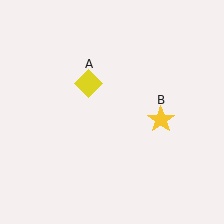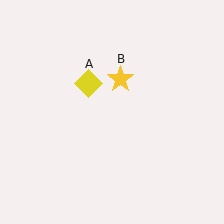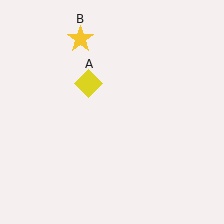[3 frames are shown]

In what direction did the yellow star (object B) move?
The yellow star (object B) moved up and to the left.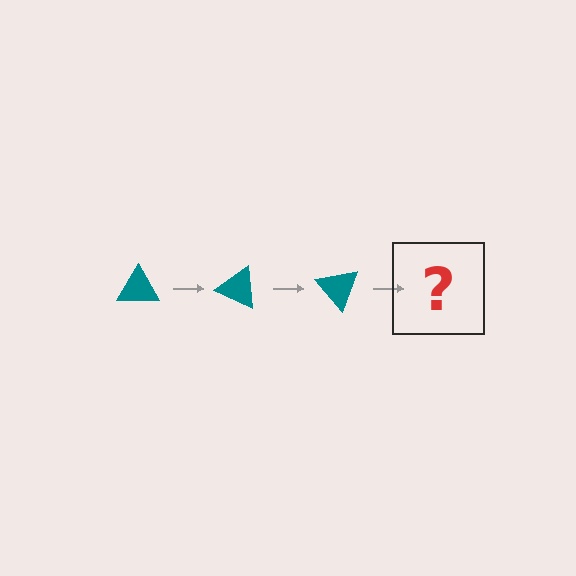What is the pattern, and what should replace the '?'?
The pattern is that the triangle rotates 25 degrees each step. The '?' should be a teal triangle rotated 75 degrees.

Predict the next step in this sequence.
The next step is a teal triangle rotated 75 degrees.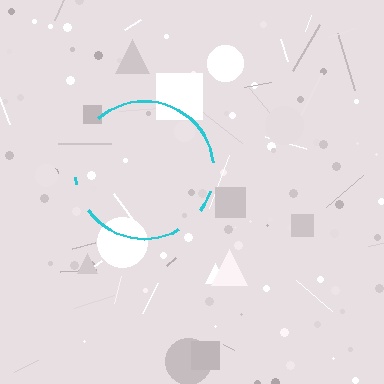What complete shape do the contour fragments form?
The contour fragments form a circle.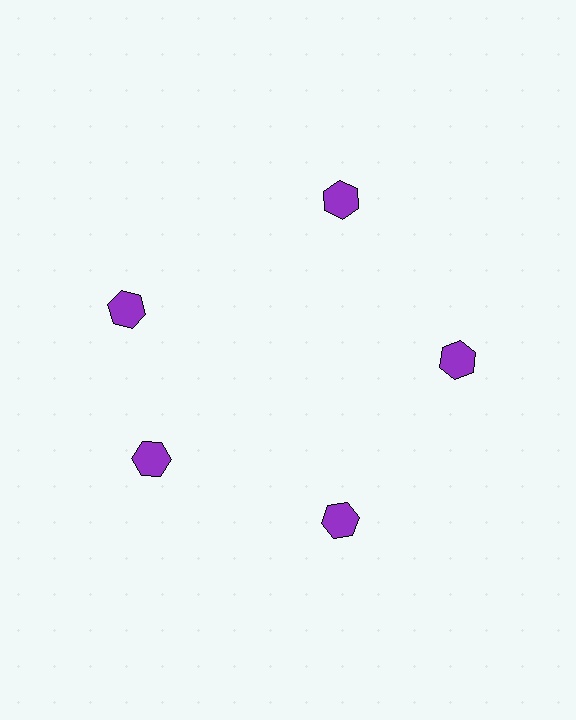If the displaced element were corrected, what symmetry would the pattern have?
It would have 5-fold rotational symmetry — the pattern would map onto itself every 72 degrees.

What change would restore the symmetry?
The symmetry would be restored by rotating it back into even spacing with its neighbors so that all 5 hexagons sit at equal angles and equal distance from the center.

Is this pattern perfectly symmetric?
No. The 5 purple hexagons are arranged in a ring, but one element near the 10 o'clock position is rotated out of alignment along the ring, breaking the 5-fold rotational symmetry.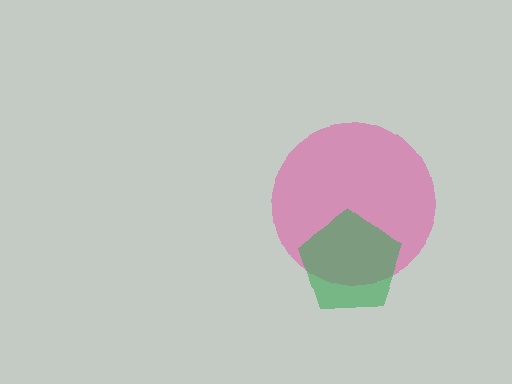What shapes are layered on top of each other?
The layered shapes are: a pink circle, a green pentagon.